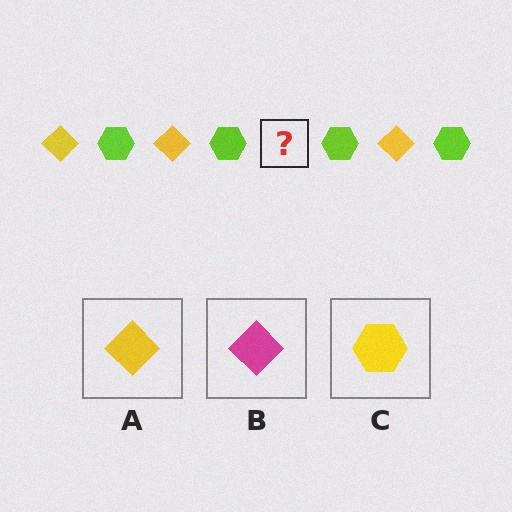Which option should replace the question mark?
Option A.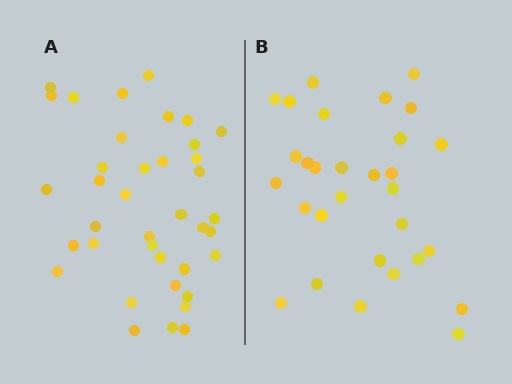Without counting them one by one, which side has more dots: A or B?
Region A (the left region) has more dots.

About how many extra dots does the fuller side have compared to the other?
Region A has roughly 8 or so more dots than region B.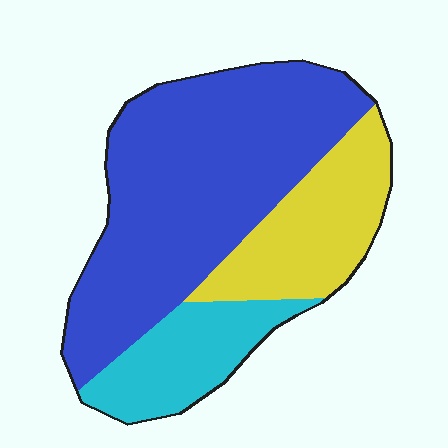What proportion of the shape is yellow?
Yellow covers around 25% of the shape.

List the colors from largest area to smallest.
From largest to smallest: blue, yellow, cyan.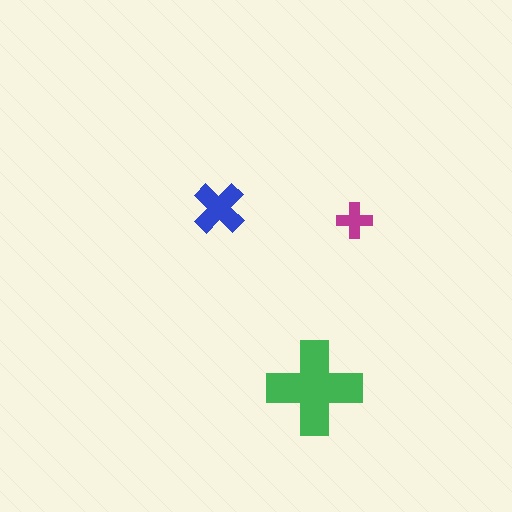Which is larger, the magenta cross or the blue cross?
The blue one.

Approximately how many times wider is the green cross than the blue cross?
About 2 times wider.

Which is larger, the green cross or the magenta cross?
The green one.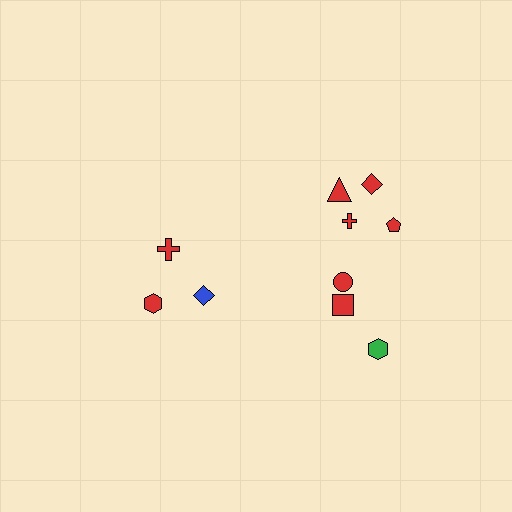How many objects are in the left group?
There are 3 objects.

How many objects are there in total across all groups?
There are 10 objects.